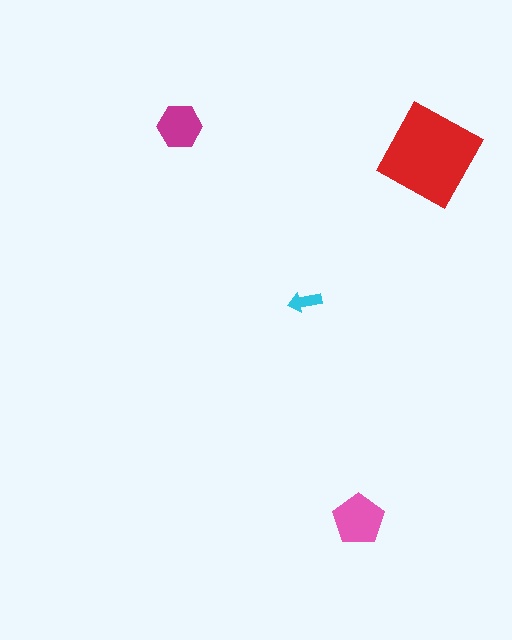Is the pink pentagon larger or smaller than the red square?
Smaller.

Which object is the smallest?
The cyan arrow.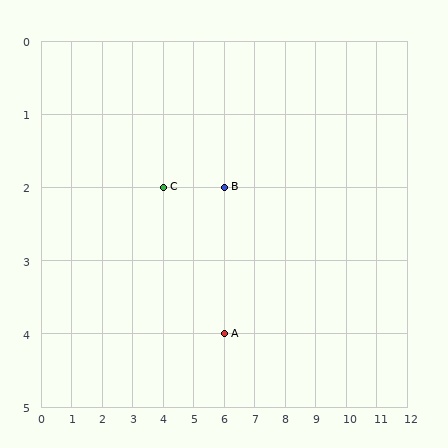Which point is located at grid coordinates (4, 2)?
Point C is at (4, 2).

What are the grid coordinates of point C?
Point C is at grid coordinates (4, 2).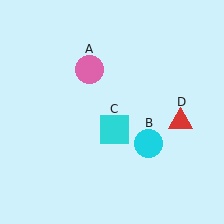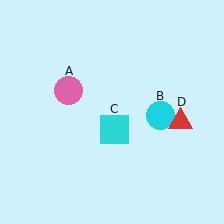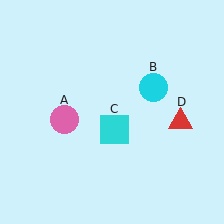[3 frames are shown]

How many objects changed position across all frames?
2 objects changed position: pink circle (object A), cyan circle (object B).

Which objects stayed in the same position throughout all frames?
Cyan square (object C) and red triangle (object D) remained stationary.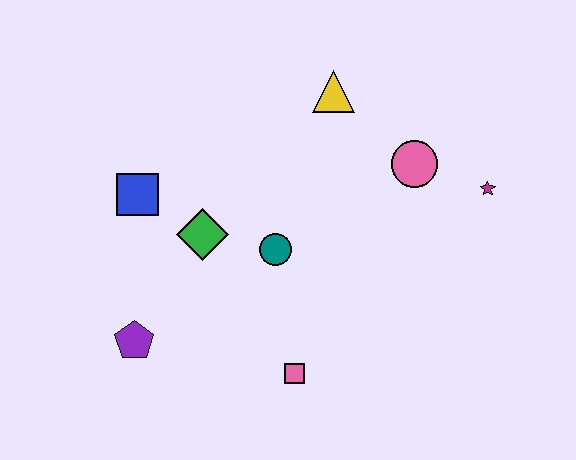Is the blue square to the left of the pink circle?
Yes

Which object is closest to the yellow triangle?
The pink circle is closest to the yellow triangle.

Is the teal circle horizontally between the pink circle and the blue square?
Yes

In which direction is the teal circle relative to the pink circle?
The teal circle is to the left of the pink circle.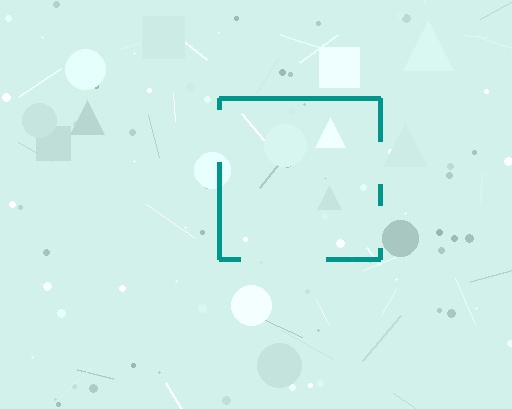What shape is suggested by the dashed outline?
The dashed outline suggests a square.